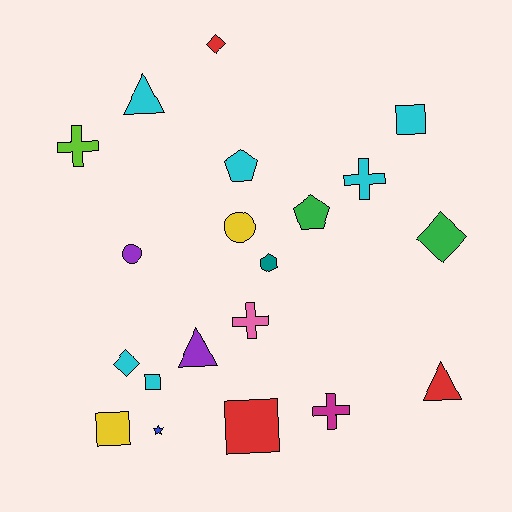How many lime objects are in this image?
There is 1 lime object.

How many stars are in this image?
There is 1 star.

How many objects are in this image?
There are 20 objects.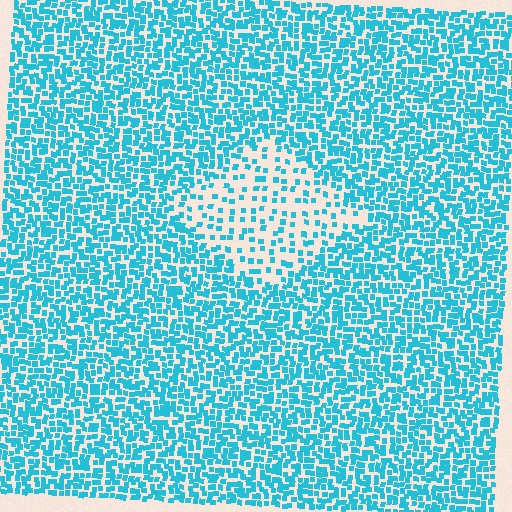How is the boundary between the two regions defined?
The boundary is defined by a change in element density (approximately 2.6x ratio). All elements are the same color, size, and shape.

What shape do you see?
I see a diamond.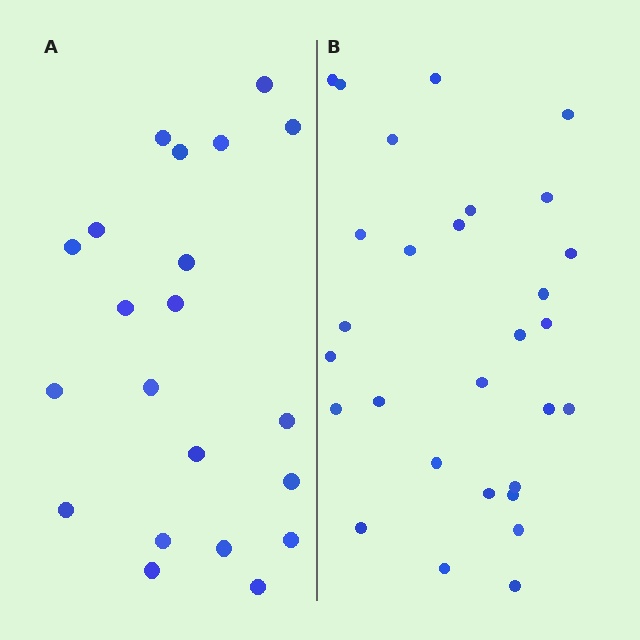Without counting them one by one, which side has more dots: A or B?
Region B (the right region) has more dots.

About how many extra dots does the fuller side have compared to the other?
Region B has roughly 8 or so more dots than region A.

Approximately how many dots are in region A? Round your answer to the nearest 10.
About 20 dots. (The exact count is 21, which rounds to 20.)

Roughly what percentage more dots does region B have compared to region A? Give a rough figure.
About 40% more.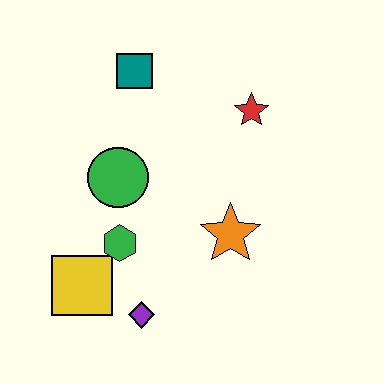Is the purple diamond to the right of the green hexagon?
Yes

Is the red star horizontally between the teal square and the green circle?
No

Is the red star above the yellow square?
Yes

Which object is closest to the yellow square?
The green hexagon is closest to the yellow square.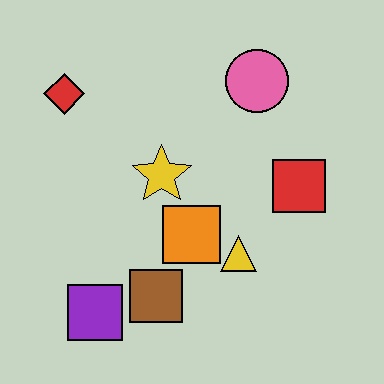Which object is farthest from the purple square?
The pink circle is farthest from the purple square.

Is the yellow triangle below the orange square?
Yes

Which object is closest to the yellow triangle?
The orange square is closest to the yellow triangle.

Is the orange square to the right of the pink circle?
No